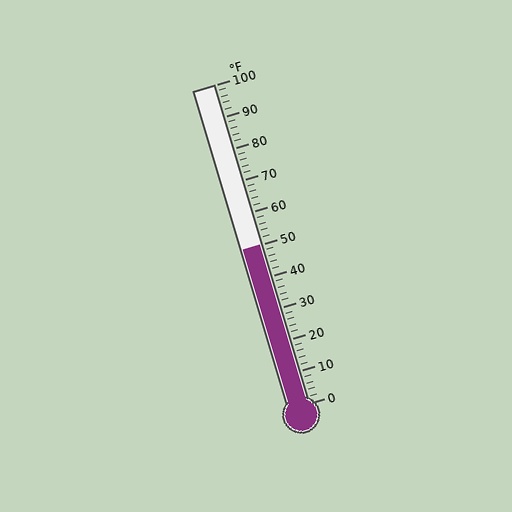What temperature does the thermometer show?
The thermometer shows approximately 50°F.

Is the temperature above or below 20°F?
The temperature is above 20°F.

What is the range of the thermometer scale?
The thermometer scale ranges from 0°F to 100°F.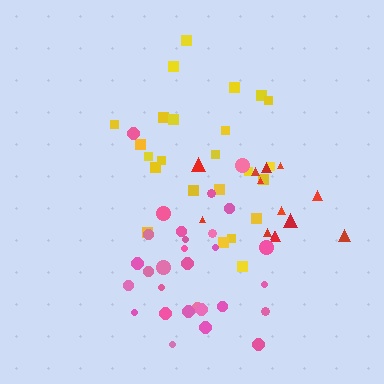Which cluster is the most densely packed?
Pink.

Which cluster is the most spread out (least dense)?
Yellow.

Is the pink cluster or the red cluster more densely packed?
Pink.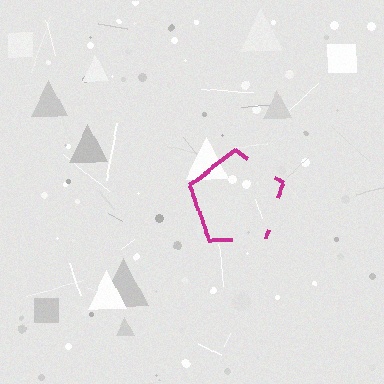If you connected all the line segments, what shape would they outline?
They would outline a pentagon.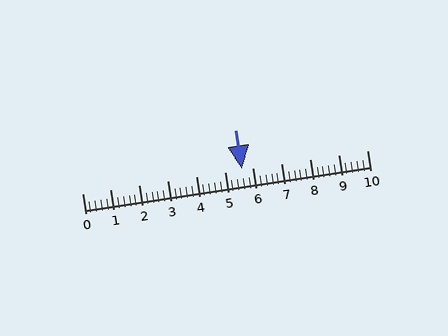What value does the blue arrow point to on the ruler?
The blue arrow points to approximately 5.6.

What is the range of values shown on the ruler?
The ruler shows values from 0 to 10.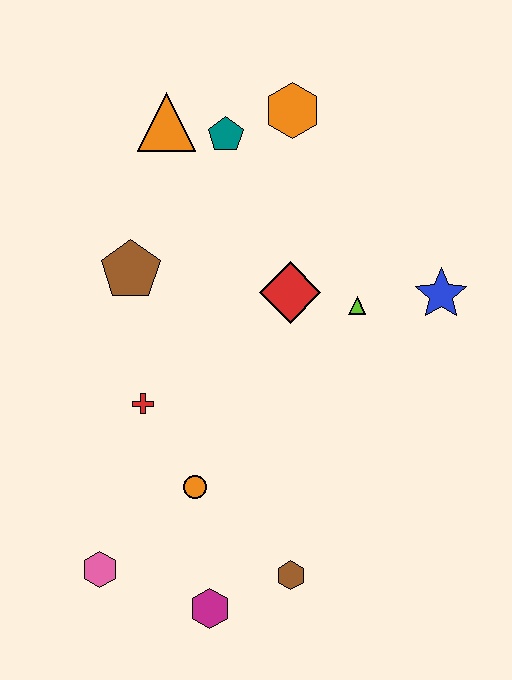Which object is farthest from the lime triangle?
The pink hexagon is farthest from the lime triangle.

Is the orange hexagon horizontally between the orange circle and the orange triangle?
No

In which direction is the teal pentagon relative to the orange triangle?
The teal pentagon is to the right of the orange triangle.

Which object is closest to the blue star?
The lime triangle is closest to the blue star.